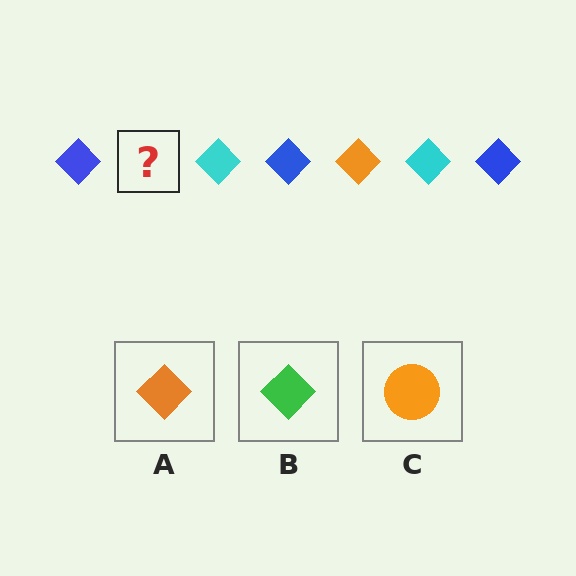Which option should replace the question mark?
Option A.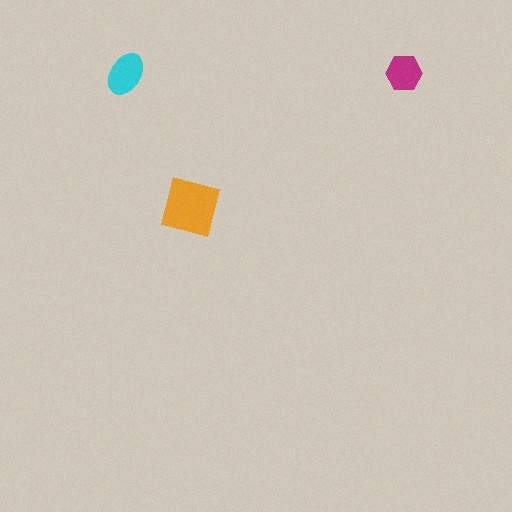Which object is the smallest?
The magenta hexagon.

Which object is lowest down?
The orange square is bottommost.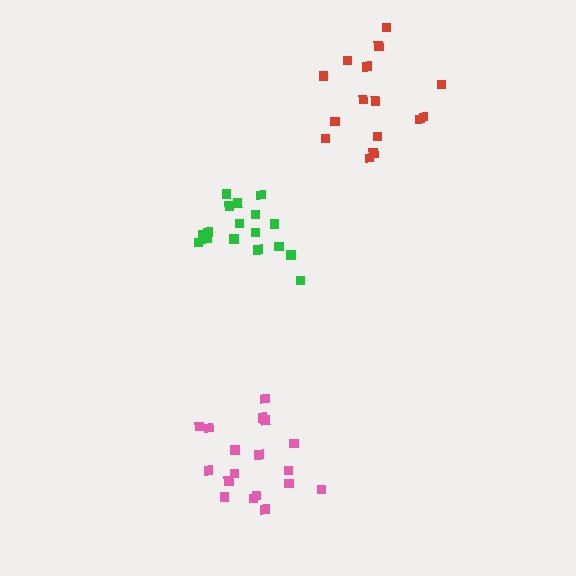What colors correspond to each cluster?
The clusters are colored: green, pink, red.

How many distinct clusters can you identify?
There are 3 distinct clusters.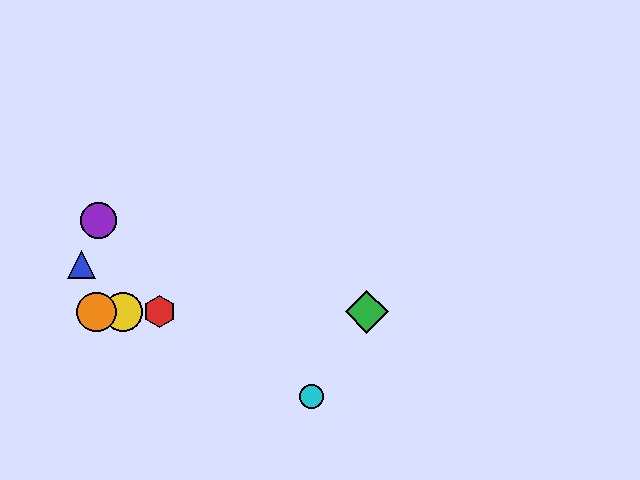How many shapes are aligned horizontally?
4 shapes (the red hexagon, the green diamond, the yellow circle, the orange circle) are aligned horizontally.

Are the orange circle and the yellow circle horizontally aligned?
Yes, both are at y≈312.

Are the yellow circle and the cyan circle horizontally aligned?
No, the yellow circle is at y≈312 and the cyan circle is at y≈397.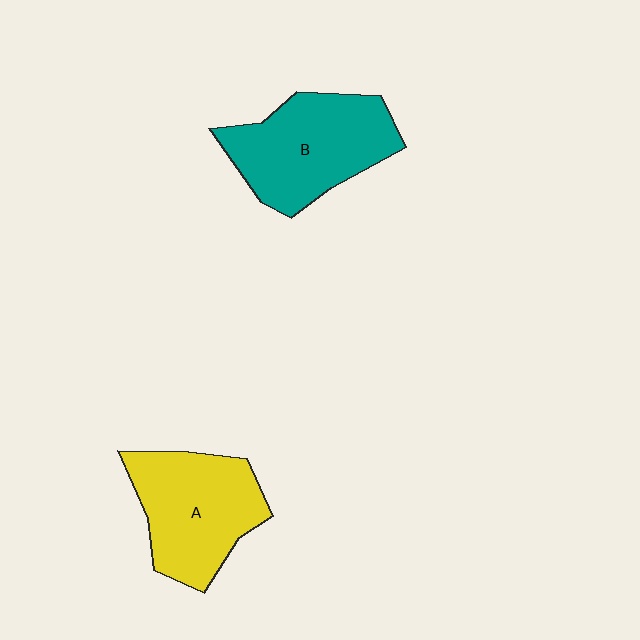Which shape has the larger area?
Shape B (teal).